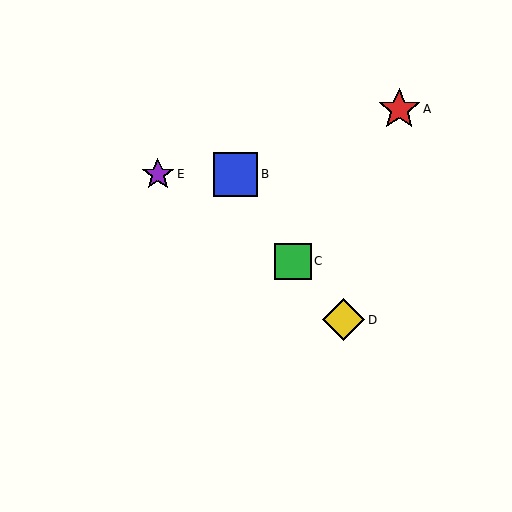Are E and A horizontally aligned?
No, E is at y≈174 and A is at y≈109.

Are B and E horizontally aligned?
Yes, both are at y≈174.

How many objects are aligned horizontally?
2 objects (B, E) are aligned horizontally.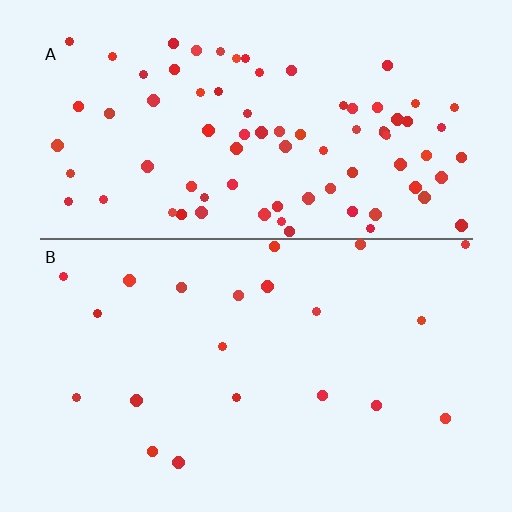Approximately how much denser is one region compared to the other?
Approximately 3.9× — region A over region B.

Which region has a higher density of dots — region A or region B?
A (the top).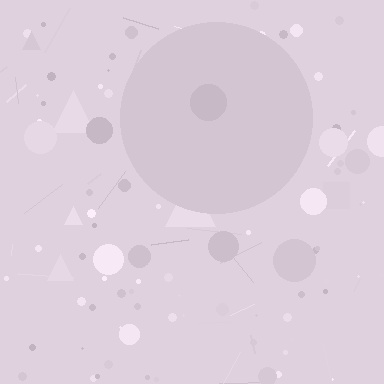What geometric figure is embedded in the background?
A circle is embedded in the background.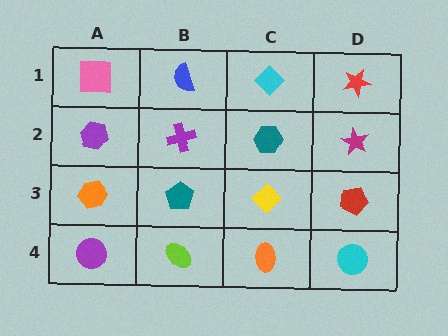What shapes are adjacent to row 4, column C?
A yellow diamond (row 3, column C), a lime ellipse (row 4, column B), a cyan circle (row 4, column D).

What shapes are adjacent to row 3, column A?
A purple hexagon (row 2, column A), a purple circle (row 4, column A), a teal pentagon (row 3, column B).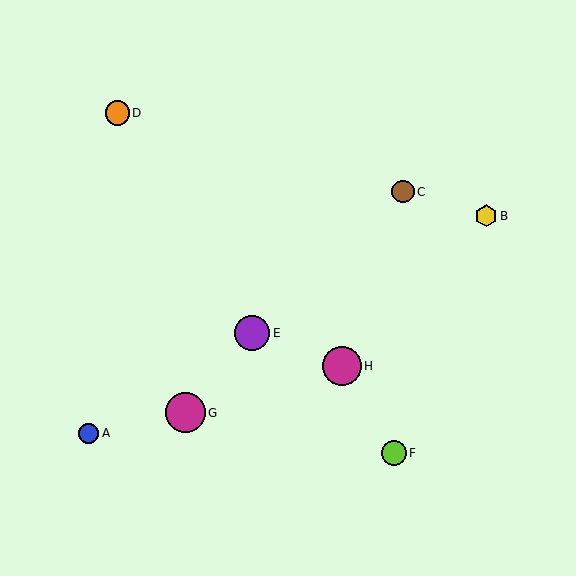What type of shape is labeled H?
Shape H is a magenta circle.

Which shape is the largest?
The magenta circle (labeled G) is the largest.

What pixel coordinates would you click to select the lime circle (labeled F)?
Click at (394, 453) to select the lime circle F.